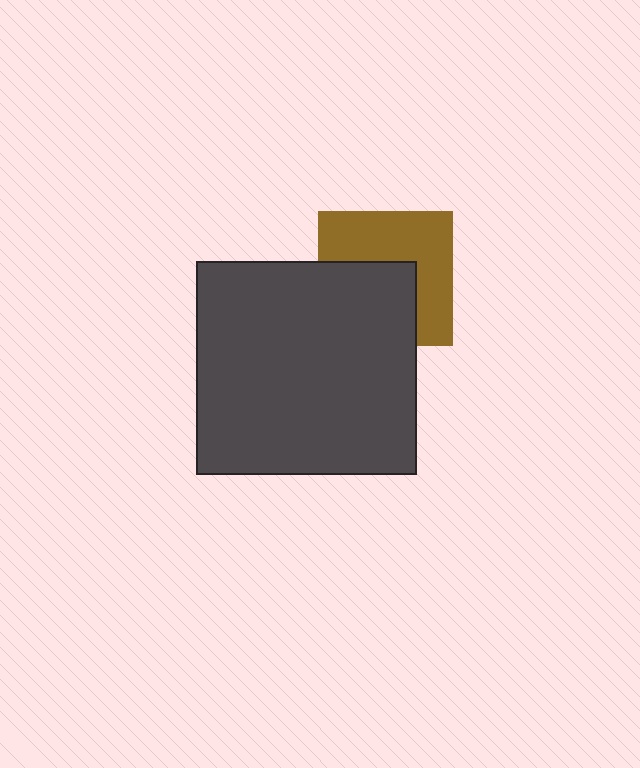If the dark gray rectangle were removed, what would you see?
You would see the complete brown square.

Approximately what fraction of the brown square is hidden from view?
Roughly 46% of the brown square is hidden behind the dark gray rectangle.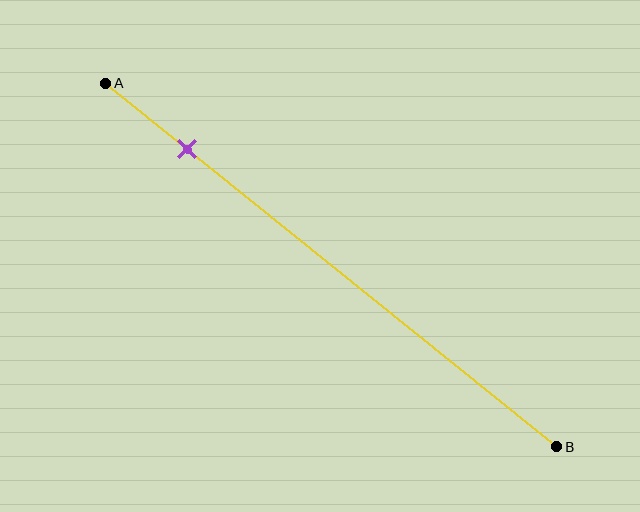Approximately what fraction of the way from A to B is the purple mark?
The purple mark is approximately 20% of the way from A to B.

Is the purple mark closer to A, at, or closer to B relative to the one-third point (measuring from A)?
The purple mark is closer to point A than the one-third point of segment AB.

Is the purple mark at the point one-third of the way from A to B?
No, the mark is at about 20% from A, not at the 33% one-third point.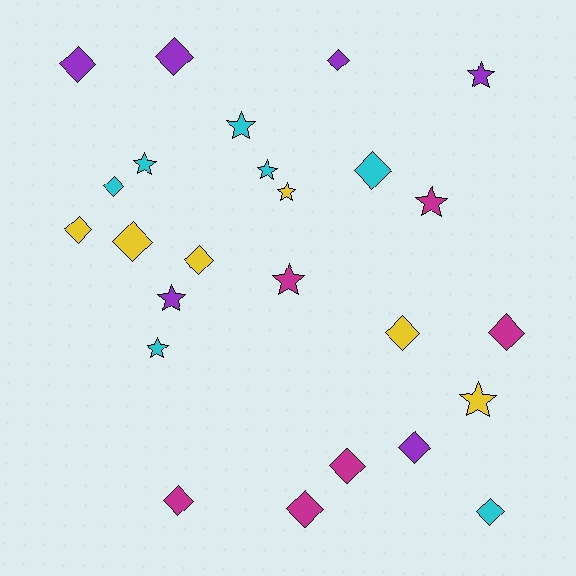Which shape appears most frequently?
Diamond, with 15 objects.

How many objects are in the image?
There are 25 objects.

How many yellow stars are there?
There are 2 yellow stars.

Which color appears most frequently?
Cyan, with 7 objects.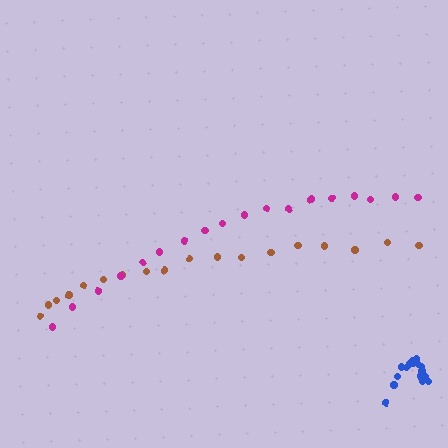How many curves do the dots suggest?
There are 3 distinct paths.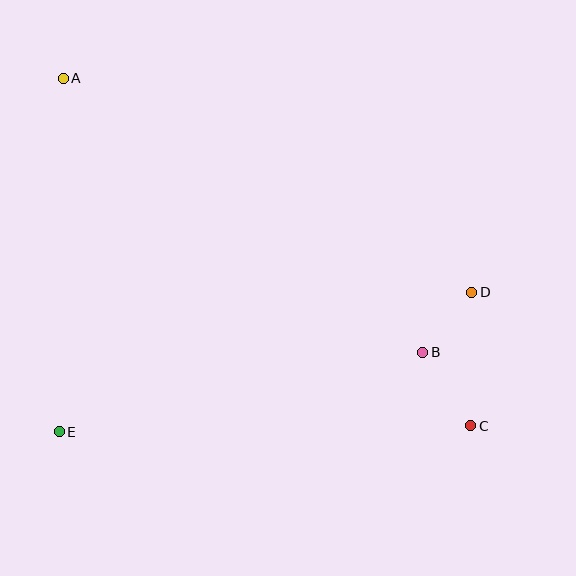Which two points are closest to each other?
Points B and D are closest to each other.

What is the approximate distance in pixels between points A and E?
The distance between A and E is approximately 353 pixels.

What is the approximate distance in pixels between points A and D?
The distance between A and D is approximately 461 pixels.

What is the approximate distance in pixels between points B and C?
The distance between B and C is approximately 88 pixels.